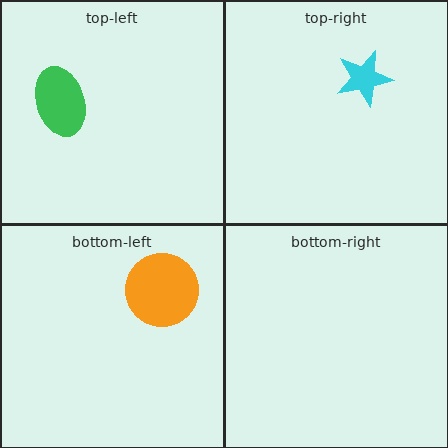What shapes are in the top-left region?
The green ellipse.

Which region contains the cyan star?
The top-right region.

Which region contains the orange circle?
The bottom-left region.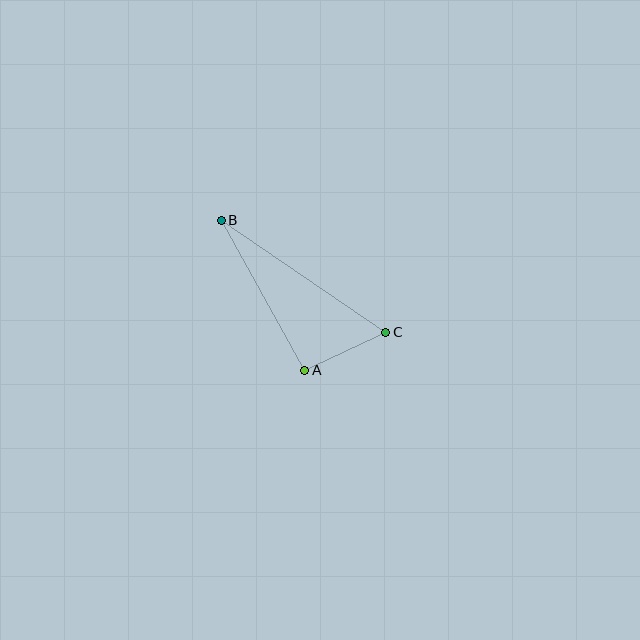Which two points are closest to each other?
Points A and C are closest to each other.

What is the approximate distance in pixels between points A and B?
The distance between A and B is approximately 172 pixels.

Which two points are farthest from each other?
Points B and C are farthest from each other.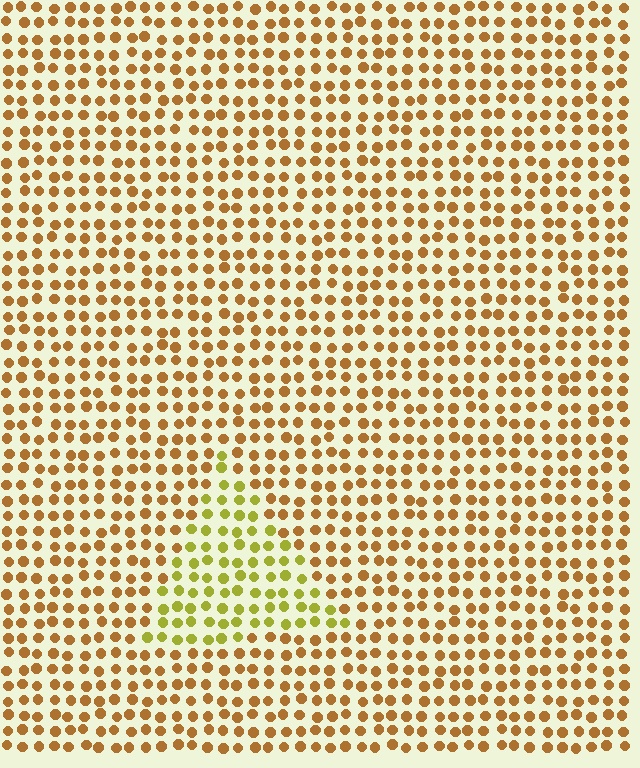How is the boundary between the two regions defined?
The boundary is defined purely by a slight shift in hue (about 37 degrees). Spacing, size, and orientation are identical on both sides.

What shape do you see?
I see a triangle.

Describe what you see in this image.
The image is filled with small brown elements in a uniform arrangement. A triangle-shaped region is visible where the elements are tinted to a slightly different hue, forming a subtle color boundary.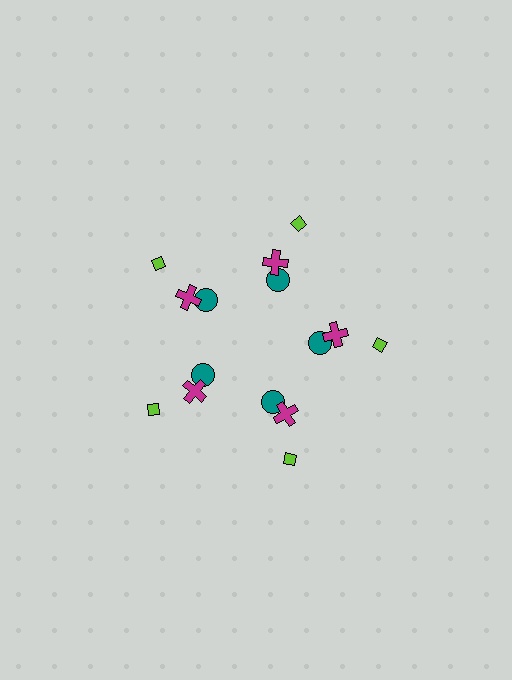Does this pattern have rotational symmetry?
Yes, this pattern has 5-fold rotational symmetry. It looks the same after rotating 72 degrees around the center.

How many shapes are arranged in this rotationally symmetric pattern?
There are 15 shapes, arranged in 5 groups of 3.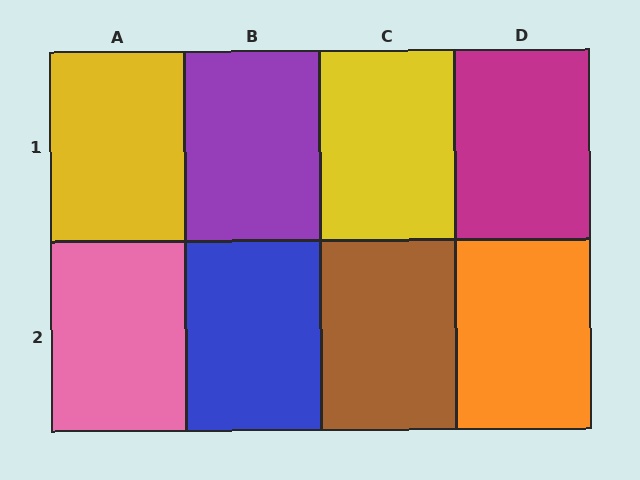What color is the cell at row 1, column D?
Magenta.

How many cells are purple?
1 cell is purple.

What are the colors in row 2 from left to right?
Pink, blue, brown, orange.